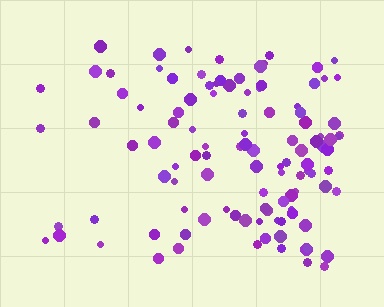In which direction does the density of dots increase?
From left to right, with the right side densest.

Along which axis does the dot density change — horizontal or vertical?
Horizontal.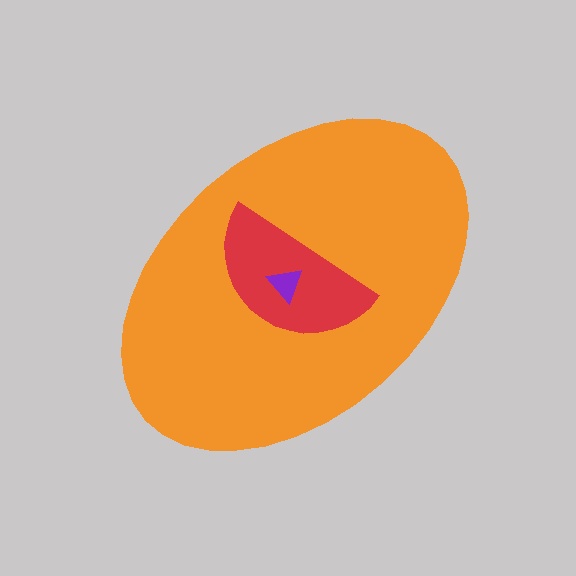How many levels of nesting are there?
3.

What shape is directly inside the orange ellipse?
The red semicircle.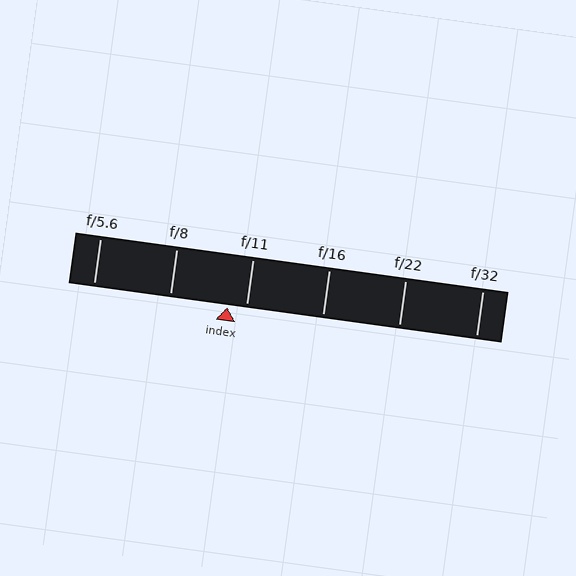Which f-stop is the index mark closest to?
The index mark is closest to f/11.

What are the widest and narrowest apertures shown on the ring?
The widest aperture shown is f/5.6 and the narrowest is f/32.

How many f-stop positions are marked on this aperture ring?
There are 6 f-stop positions marked.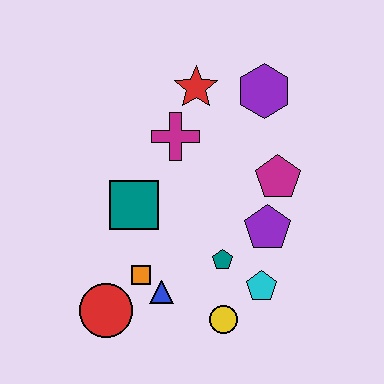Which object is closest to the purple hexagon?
The red star is closest to the purple hexagon.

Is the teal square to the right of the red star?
No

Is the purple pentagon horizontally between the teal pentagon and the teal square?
No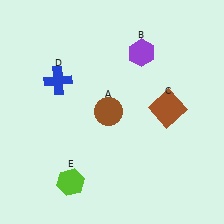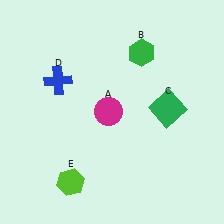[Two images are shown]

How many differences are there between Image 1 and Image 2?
There are 3 differences between the two images.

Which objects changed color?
A changed from brown to magenta. B changed from purple to green. C changed from brown to green.